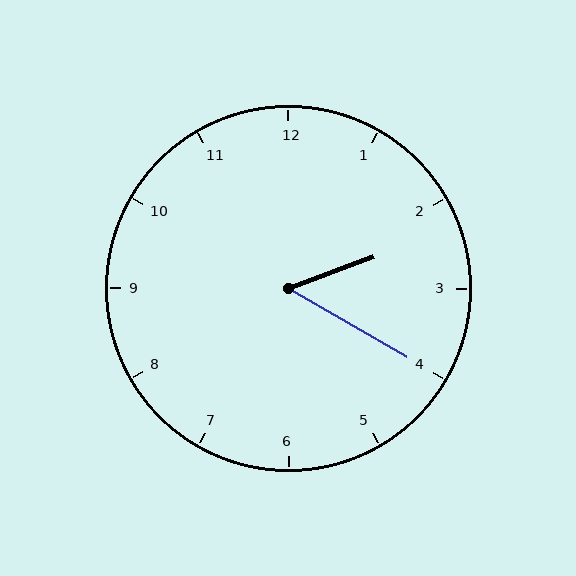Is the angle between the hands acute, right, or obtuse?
It is acute.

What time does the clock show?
2:20.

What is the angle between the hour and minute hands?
Approximately 50 degrees.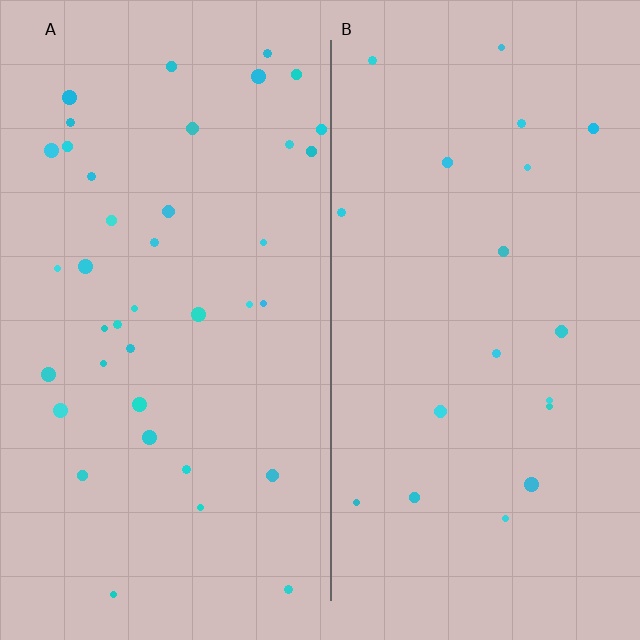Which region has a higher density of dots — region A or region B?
A (the left).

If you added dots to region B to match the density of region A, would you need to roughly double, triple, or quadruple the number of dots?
Approximately double.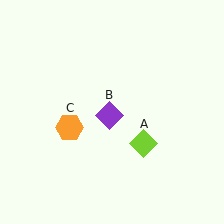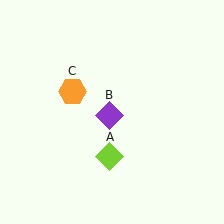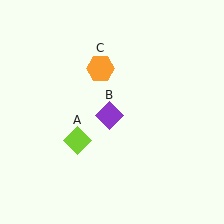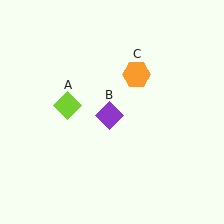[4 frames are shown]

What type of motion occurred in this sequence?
The lime diamond (object A), orange hexagon (object C) rotated clockwise around the center of the scene.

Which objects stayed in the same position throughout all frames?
Purple diamond (object B) remained stationary.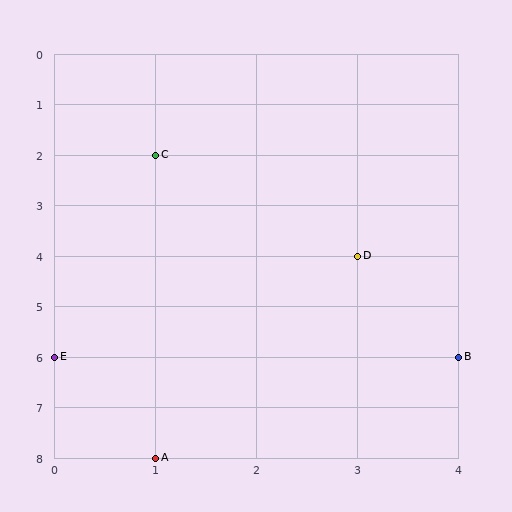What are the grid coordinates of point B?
Point B is at grid coordinates (4, 6).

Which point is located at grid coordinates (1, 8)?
Point A is at (1, 8).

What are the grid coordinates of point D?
Point D is at grid coordinates (3, 4).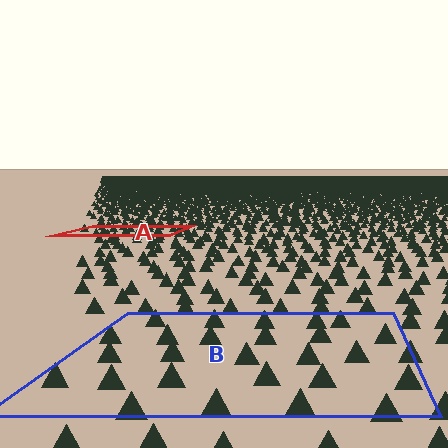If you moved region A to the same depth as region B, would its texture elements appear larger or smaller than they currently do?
They would appear larger. At a closer depth, the same texture elements are projected at a bigger on-screen size.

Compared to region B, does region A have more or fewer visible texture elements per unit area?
Region A has more texture elements per unit area — they are packed more densely because it is farther away.